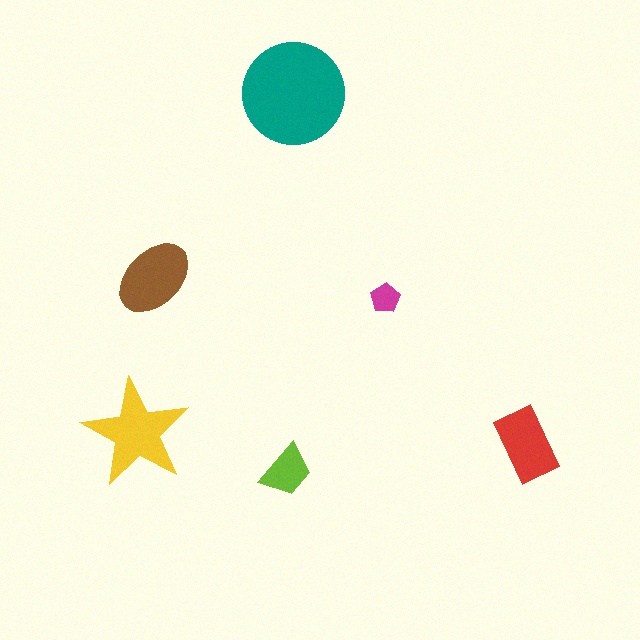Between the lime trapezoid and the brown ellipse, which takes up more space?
The brown ellipse.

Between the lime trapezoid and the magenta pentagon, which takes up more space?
The lime trapezoid.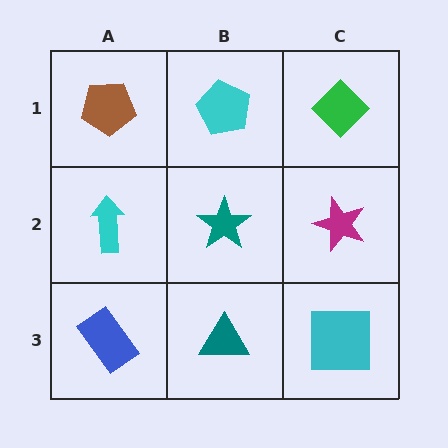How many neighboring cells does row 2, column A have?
3.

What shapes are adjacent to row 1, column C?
A magenta star (row 2, column C), a cyan pentagon (row 1, column B).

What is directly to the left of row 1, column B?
A brown pentagon.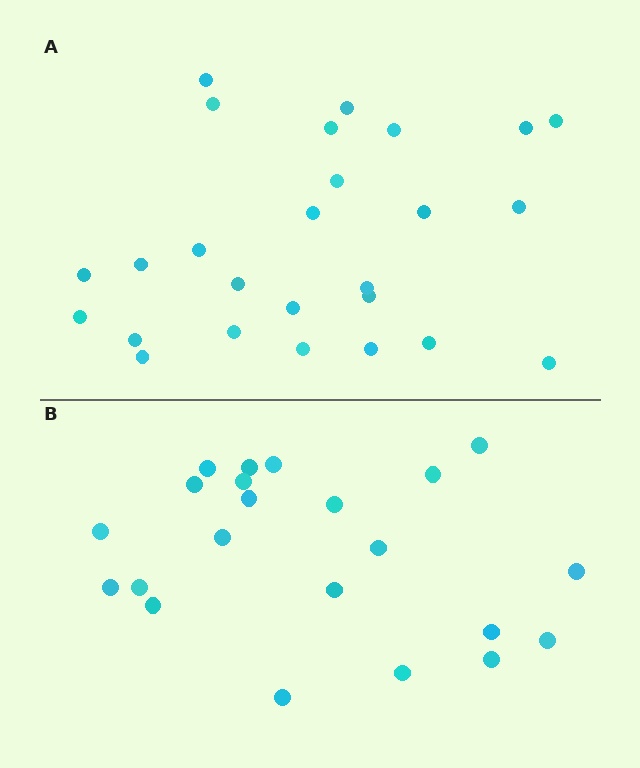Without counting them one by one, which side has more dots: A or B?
Region A (the top region) has more dots.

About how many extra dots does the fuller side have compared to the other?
Region A has about 4 more dots than region B.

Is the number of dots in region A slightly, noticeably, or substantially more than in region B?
Region A has only slightly more — the two regions are fairly close. The ratio is roughly 1.2 to 1.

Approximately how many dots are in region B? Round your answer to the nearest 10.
About 20 dots. (The exact count is 22, which rounds to 20.)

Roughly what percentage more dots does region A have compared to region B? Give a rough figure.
About 20% more.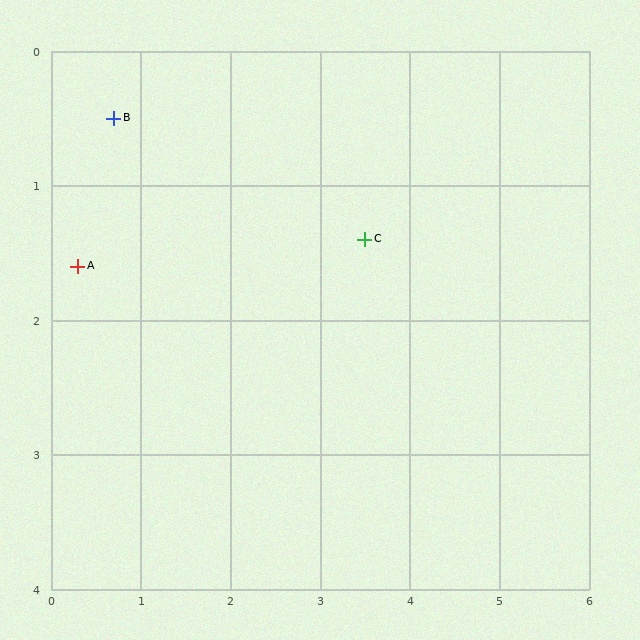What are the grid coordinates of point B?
Point B is at approximately (0.7, 0.5).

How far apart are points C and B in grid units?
Points C and B are about 2.9 grid units apart.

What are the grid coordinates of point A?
Point A is at approximately (0.3, 1.6).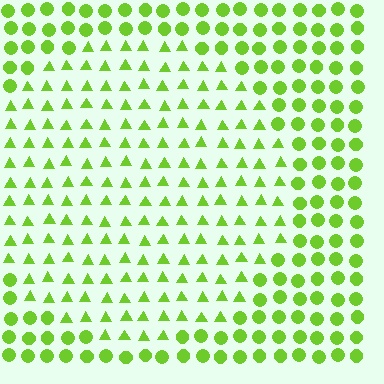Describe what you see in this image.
The image is filled with small lime elements arranged in a uniform grid. A circle-shaped region contains triangles, while the surrounding area contains circles. The boundary is defined purely by the change in element shape.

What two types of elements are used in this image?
The image uses triangles inside the circle region and circles outside it.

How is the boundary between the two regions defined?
The boundary is defined by a change in element shape: triangles inside vs. circles outside. All elements share the same color and spacing.